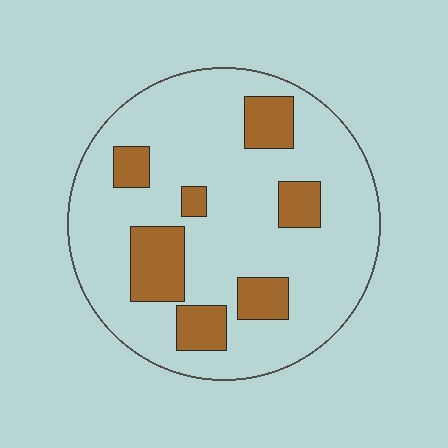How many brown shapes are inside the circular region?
7.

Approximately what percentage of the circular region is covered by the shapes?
Approximately 20%.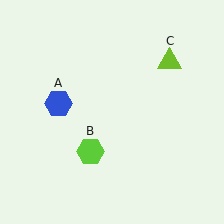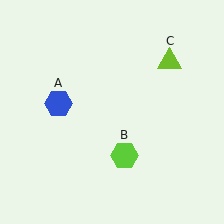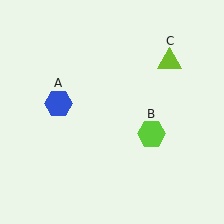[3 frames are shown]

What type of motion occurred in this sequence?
The lime hexagon (object B) rotated counterclockwise around the center of the scene.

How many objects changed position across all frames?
1 object changed position: lime hexagon (object B).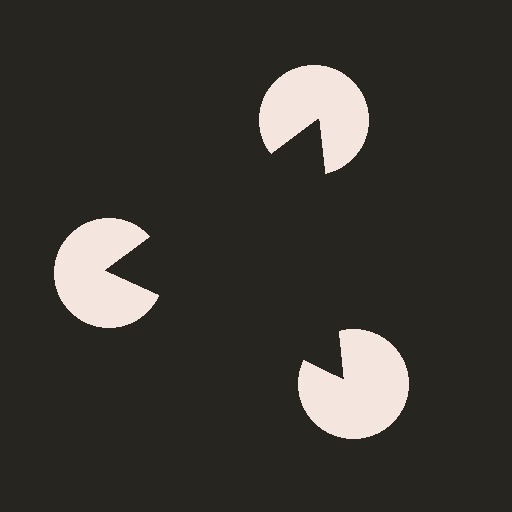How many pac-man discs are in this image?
There are 3 — one at each vertex of the illusory triangle.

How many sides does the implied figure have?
3 sides.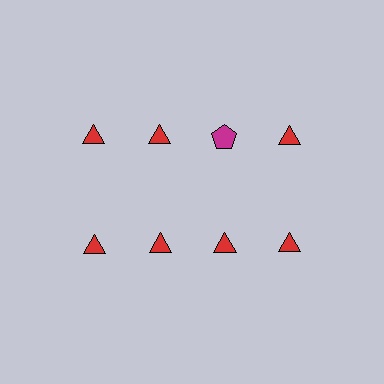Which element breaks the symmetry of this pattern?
The magenta pentagon in the top row, center column breaks the symmetry. All other shapes are red triangles.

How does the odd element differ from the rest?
It differs in both color (magenta instead of red) and shape (pentagon instead of triangle).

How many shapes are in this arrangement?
There are 8 shapes arranged in a grid pattern.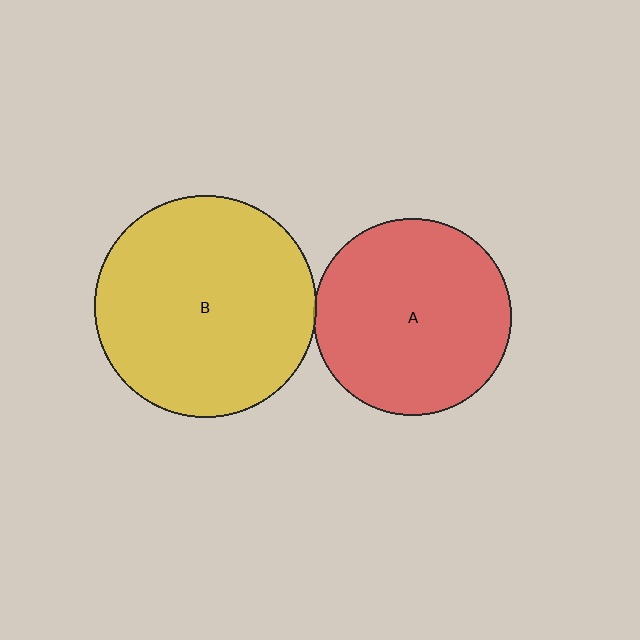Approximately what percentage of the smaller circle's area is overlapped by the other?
Approximately 5%.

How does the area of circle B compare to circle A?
Approximately 1.3 times.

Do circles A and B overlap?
Yes.